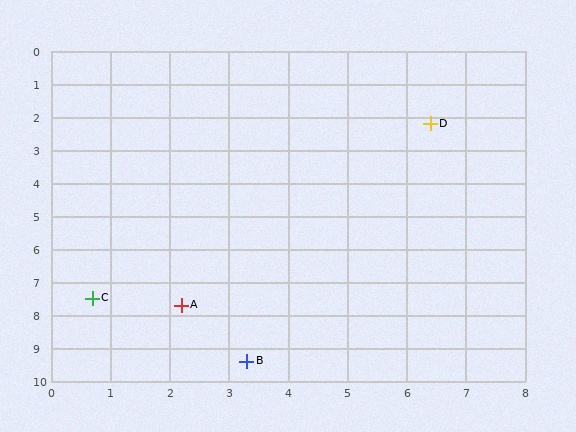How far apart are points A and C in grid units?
Points A and C are about 1.5 grid units apart.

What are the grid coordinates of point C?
Point C is at approximately (0.7, 7.5).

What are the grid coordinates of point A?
Point A is at approximately (2.2, 7.7).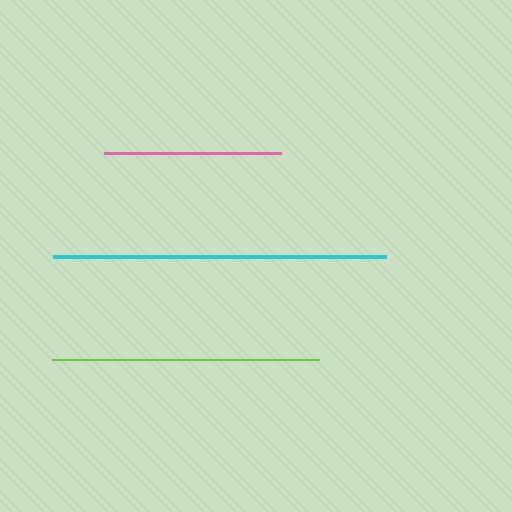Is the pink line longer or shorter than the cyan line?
The cyan line is longer than the pink line.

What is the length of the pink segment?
The pink segment is approximately 177 pixels long.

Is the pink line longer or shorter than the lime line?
The lime line is longer than the pink line.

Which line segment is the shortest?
The pink line is the shortest at approximately 177 pixels.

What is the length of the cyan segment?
The cyan segment is approximately 333 pixels long.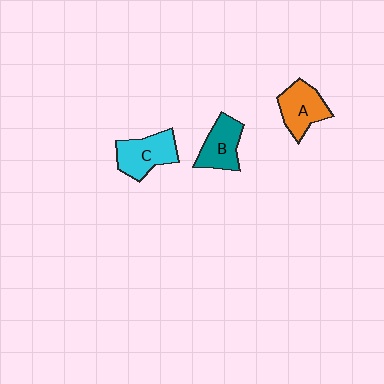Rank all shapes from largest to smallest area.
From largest to smallest: C (cyan), A (orange), B (teal).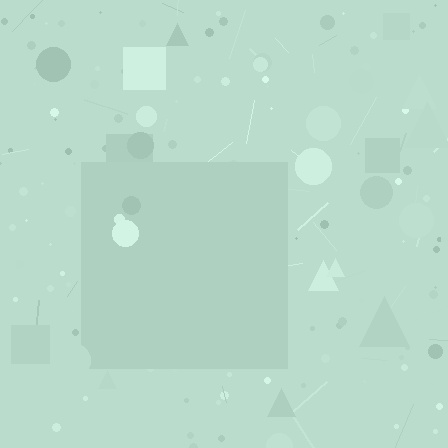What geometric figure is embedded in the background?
A square is embedded in the background.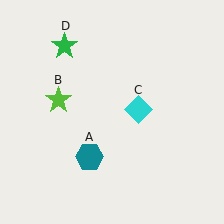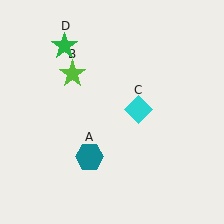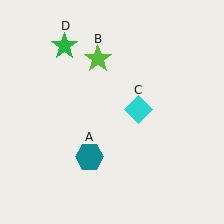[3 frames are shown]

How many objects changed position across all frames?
1 object changed position: lime star (object B).